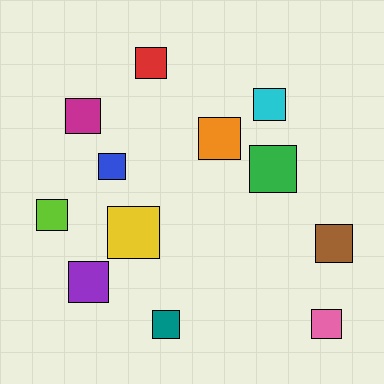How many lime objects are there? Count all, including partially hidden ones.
There is 1 lime object.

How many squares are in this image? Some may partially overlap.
There are 12 squares.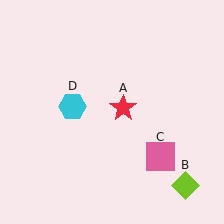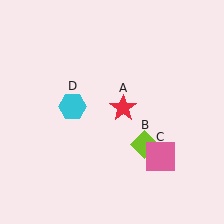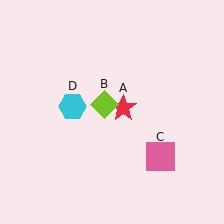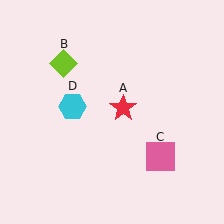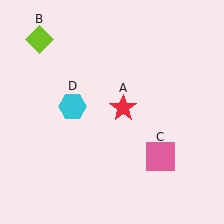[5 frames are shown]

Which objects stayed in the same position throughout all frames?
Red star (object A) and pink square (object C) and cyan hexagon (object D) remained stationary.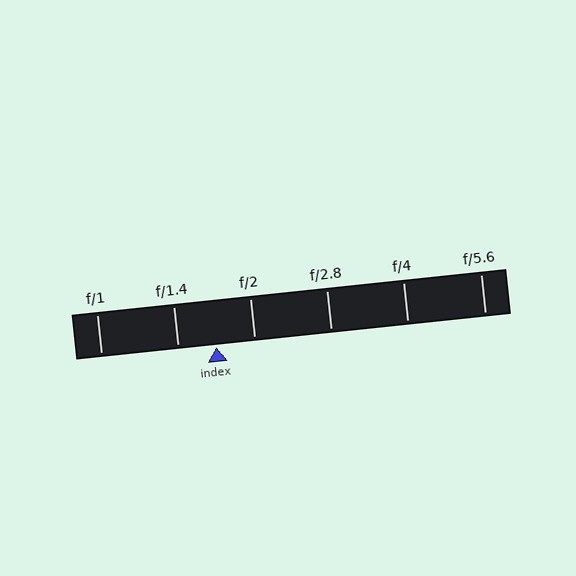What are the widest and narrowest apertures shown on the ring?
The widest aperture shown is f/1 and the narrowest is f/5.6.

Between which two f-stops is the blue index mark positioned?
The index mark is between f/1.4 and f/2.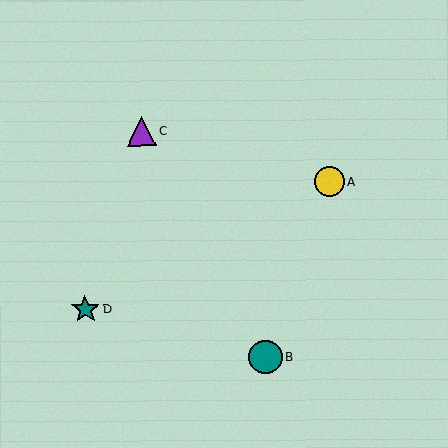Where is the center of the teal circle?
The center of the teal circle is at (265, 357).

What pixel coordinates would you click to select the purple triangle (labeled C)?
Click at (141, 132) to select the purple triangle C.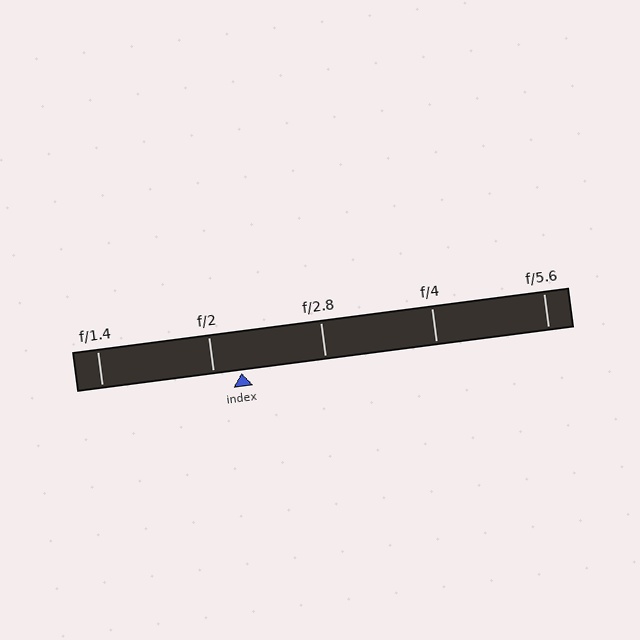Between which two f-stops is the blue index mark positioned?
The index mark is between f/2 and f/2.8.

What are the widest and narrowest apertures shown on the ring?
The widest aperture shown is f/1.4 and the narrowest is f/5.6.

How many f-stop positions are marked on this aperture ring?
There are 5 f-stop positions marked.